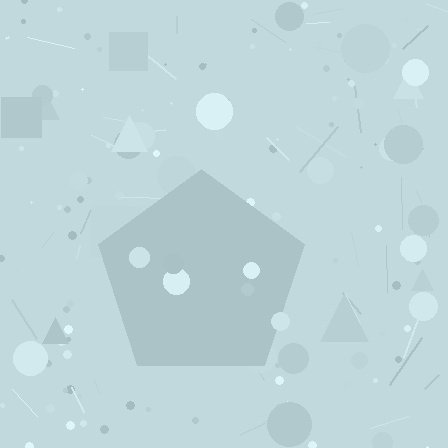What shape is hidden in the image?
A pentagon is hidden in the image.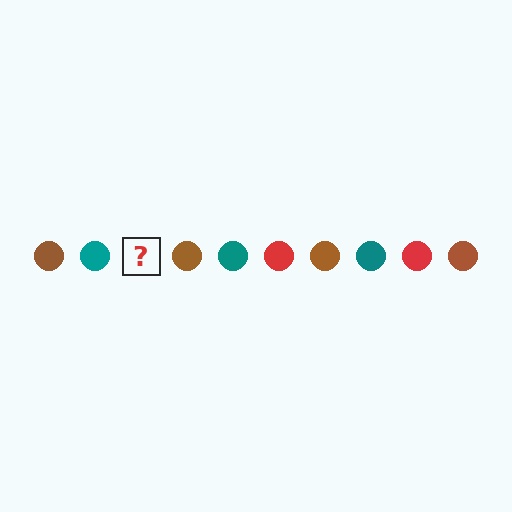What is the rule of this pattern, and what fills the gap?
The rule is that the pattern cycles through brown, teal, red circles. The gap should be filled with a red circle.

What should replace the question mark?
The question mark should be replaced with a red circle.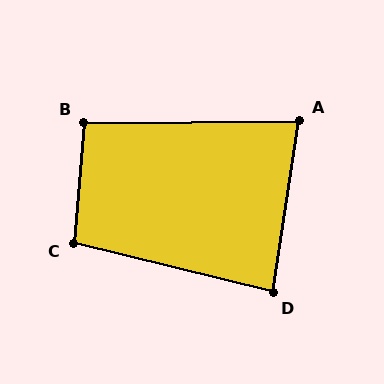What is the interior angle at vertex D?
Approximately 85 degrees (acute).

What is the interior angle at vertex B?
Approximately 95 degrees (obtuse).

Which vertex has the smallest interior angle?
A, at approximately 81 degrees.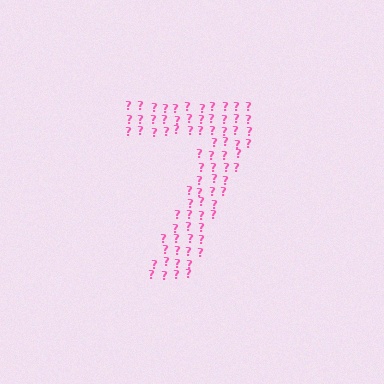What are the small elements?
The small elements are question marks.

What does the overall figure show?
The overall figure shows the digit 7.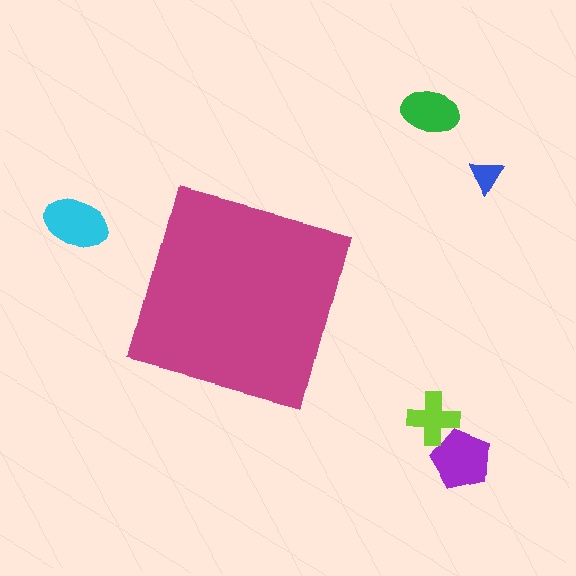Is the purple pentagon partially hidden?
No, the purple pentagon is fully visible.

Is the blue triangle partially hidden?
No, the blue triangle is fully visible.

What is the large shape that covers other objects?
A magenta square.